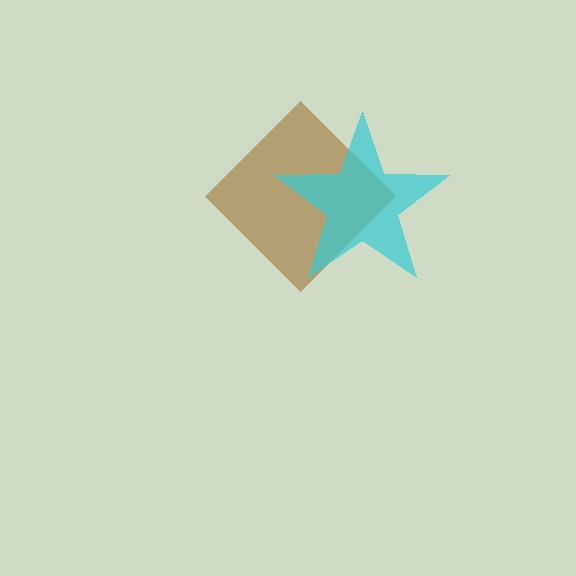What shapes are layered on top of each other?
The layered shapes are: a brown diamond, a cyan star.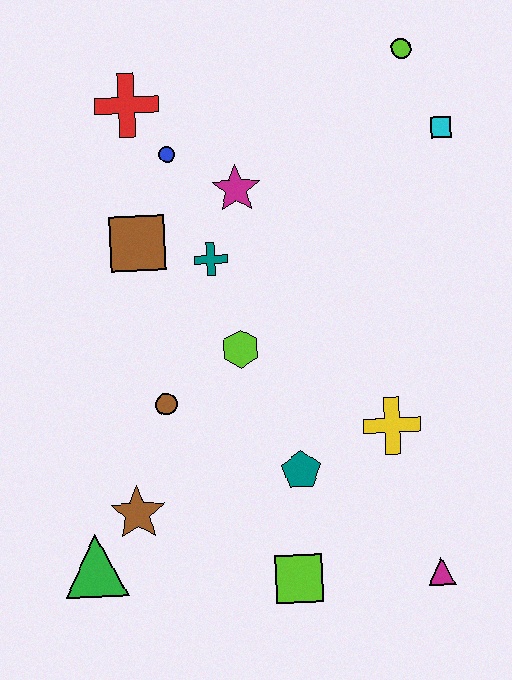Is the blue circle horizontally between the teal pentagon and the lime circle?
No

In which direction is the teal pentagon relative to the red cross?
The teal pentagon is below the red cross.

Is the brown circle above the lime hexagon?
No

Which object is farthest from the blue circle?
The magenta triangle is farthest from the blue circle.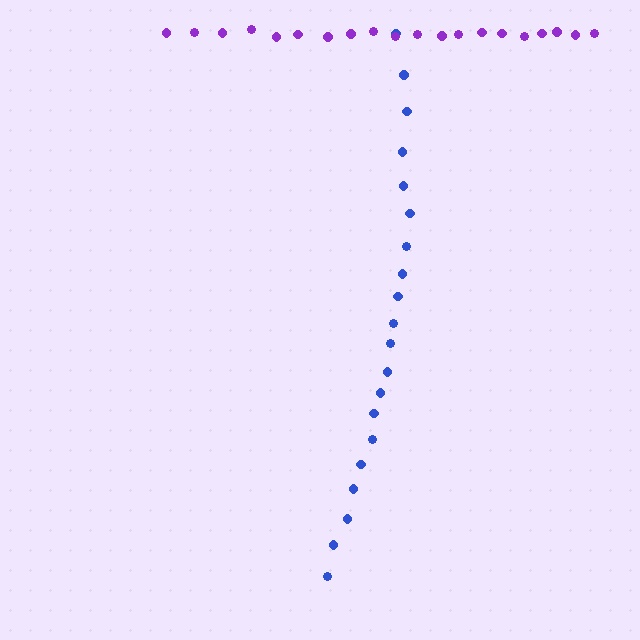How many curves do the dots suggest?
There are 2 distinct paths.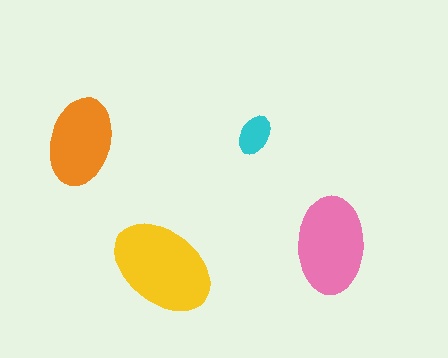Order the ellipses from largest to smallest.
the yellow one, the pink one, the orange one, the cyan one.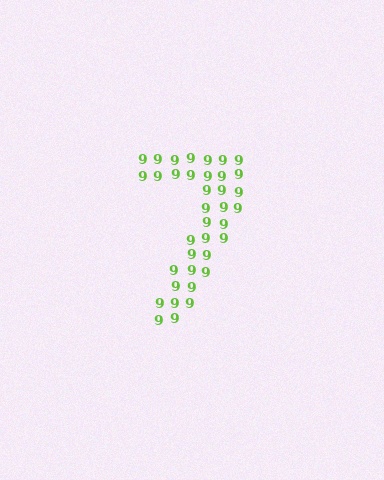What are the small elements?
The small elements are digit 9's.